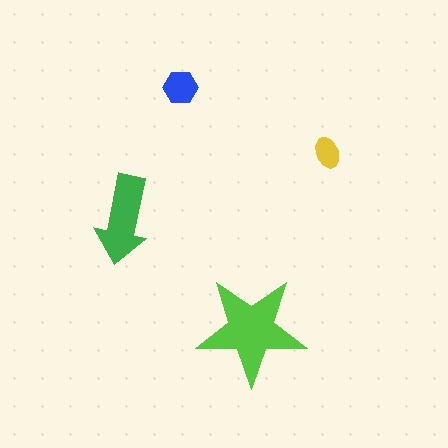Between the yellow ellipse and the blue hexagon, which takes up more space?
The blue hexagon.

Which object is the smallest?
The yellow ellipse.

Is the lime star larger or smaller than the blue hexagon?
Larger.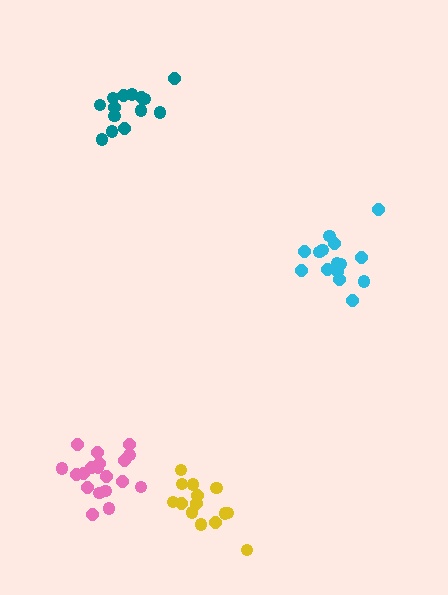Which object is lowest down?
The yellow cluster is bottommost.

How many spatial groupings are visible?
There are 4 spatial groupings.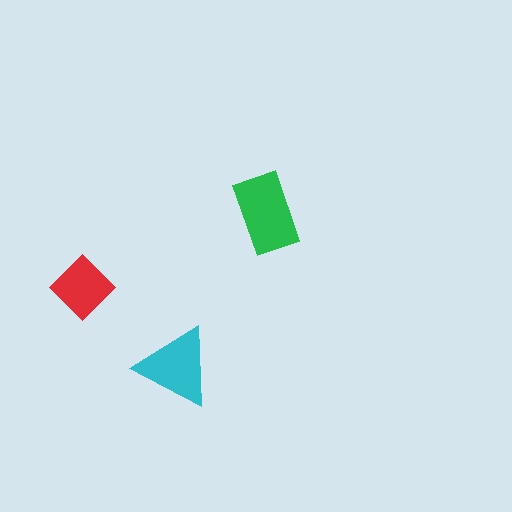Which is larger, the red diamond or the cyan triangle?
The cyan triangle.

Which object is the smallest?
The red diamond.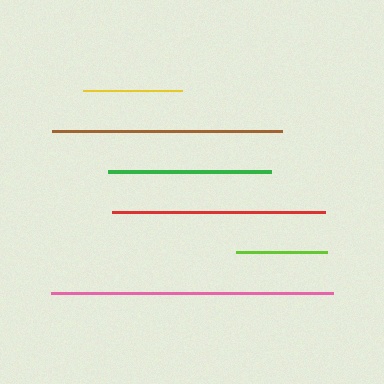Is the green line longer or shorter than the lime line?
The green line is longer than the lime line.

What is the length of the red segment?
The red segment is approximately 213 pixels long.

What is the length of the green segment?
The green segment is approximately 162 pixels long.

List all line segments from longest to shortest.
From longest to shortest: pink, brown, red, green, yellow, lime.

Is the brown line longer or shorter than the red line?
The brown line is longer than the red line.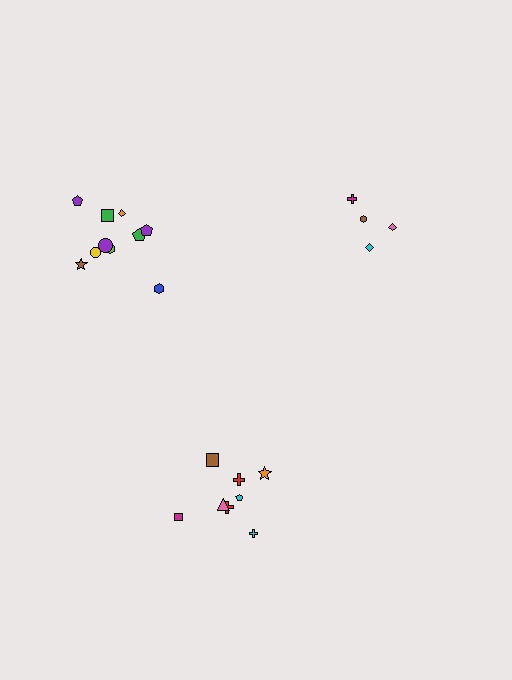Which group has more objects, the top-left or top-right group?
The top-left group.